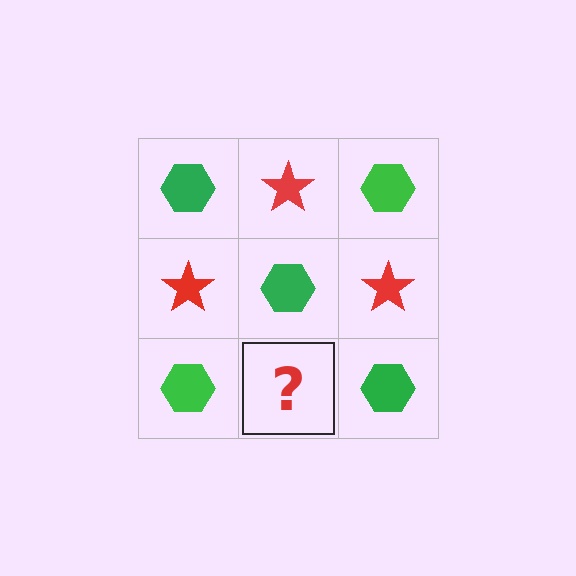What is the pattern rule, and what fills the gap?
The rule is that it alternates green hexagon and red star in a checkerboard pattern. The gap should be filled with a red star.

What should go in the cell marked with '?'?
The missing cell should contain a red star.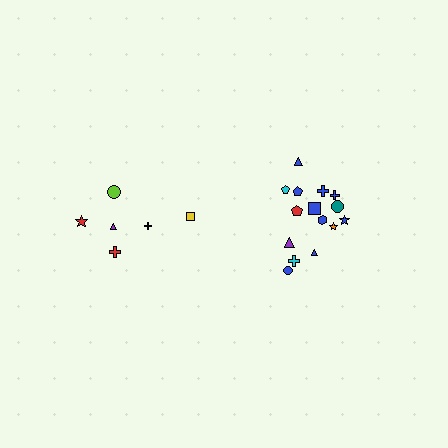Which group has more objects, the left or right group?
The right group.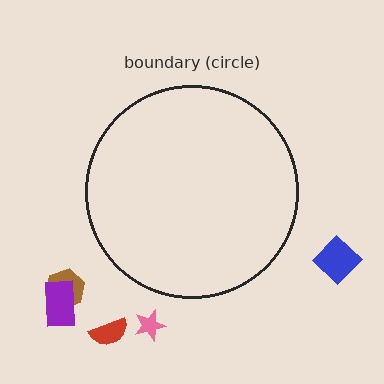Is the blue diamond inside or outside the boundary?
Outside.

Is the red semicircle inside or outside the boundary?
Outside.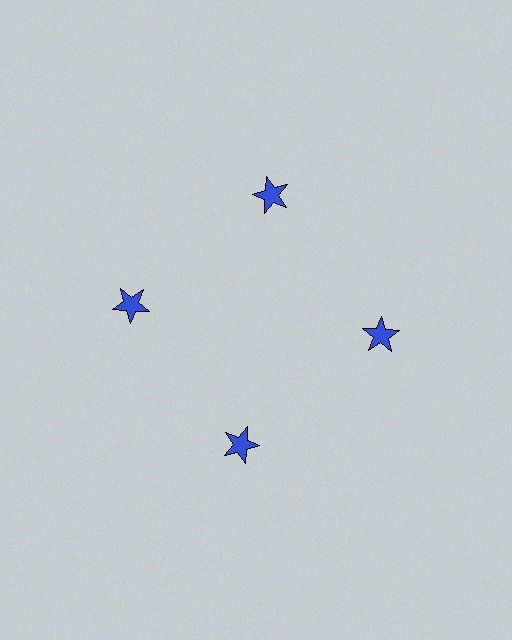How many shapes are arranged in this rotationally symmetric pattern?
There are 4 shapes, arranged in 4 groups of 1.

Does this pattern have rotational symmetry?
Yes, this pattern has 4-fold rotational symmetry. It looks the same after rotating 90 degrees around the center.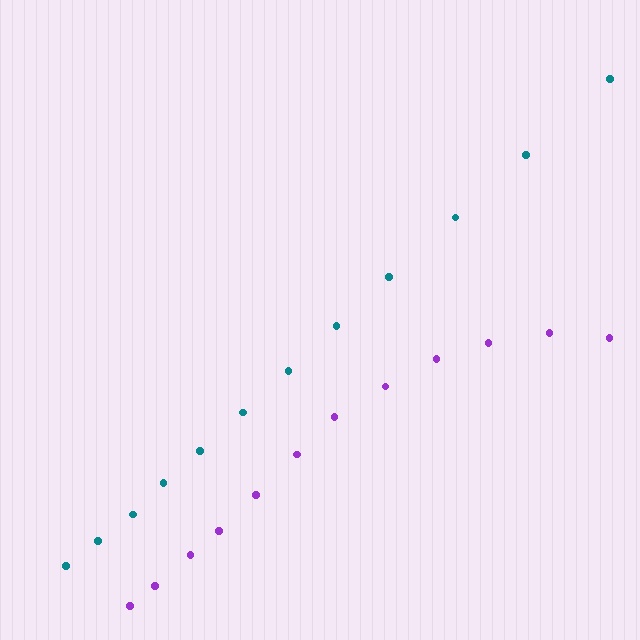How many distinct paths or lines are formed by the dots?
There are 2 distinct paths.